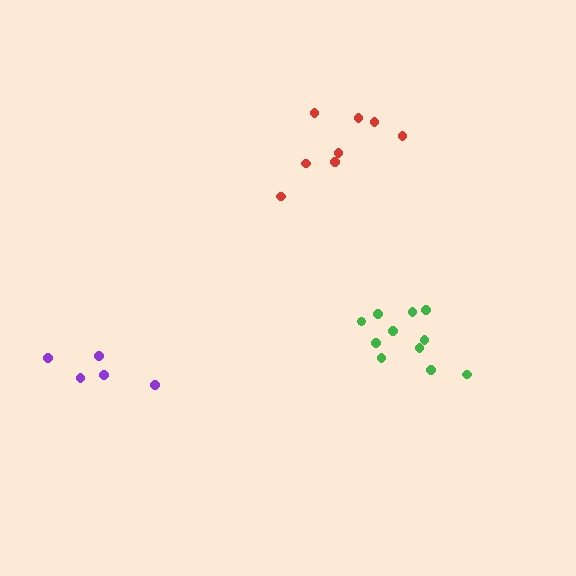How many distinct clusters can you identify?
There are 3 distinct clusters.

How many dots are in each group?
Group 1: 5 dots, Group 2: 11 dots, Group 3: 8 dots (24 total).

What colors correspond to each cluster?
The clusters are colored: purple, green, red.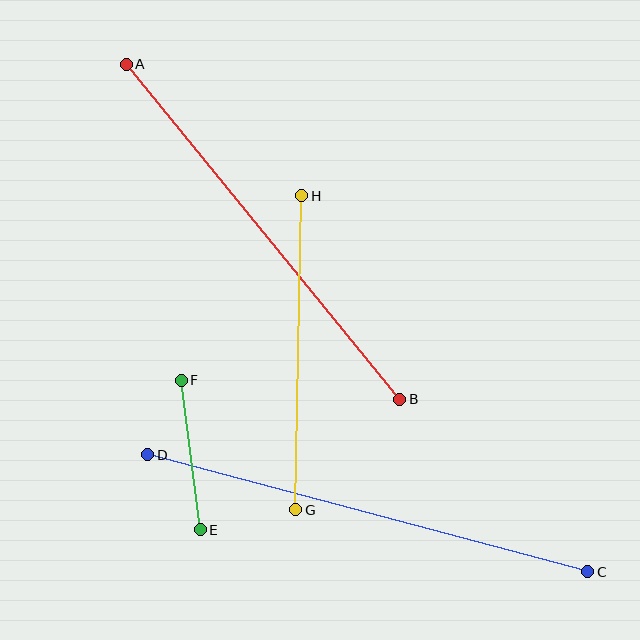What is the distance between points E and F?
The distance is approximately 151 pixels.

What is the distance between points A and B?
The distance is approximately 432 pixels.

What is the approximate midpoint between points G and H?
The midpoint is at approximately (299, 353) pixels.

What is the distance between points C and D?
The distance is approximately 455 pixels.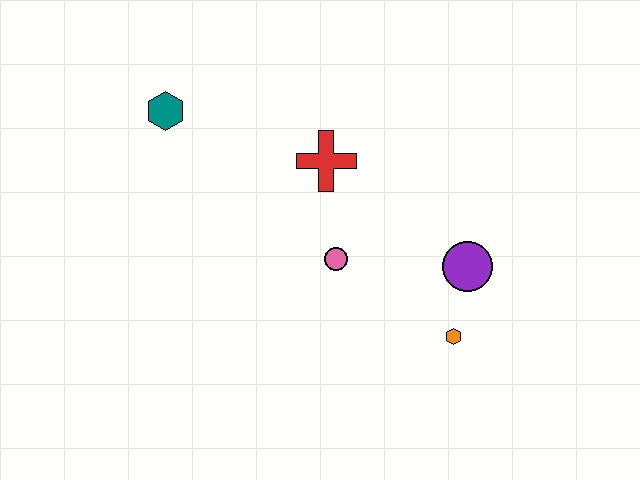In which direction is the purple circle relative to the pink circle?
The purple circle is to the right of the pink circle.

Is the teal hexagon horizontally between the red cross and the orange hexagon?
No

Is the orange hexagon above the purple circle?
No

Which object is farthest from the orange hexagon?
The teal hexagon is farthest from the orange hexagon.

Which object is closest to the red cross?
The pink circle is closest to the red cross.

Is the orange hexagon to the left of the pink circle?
No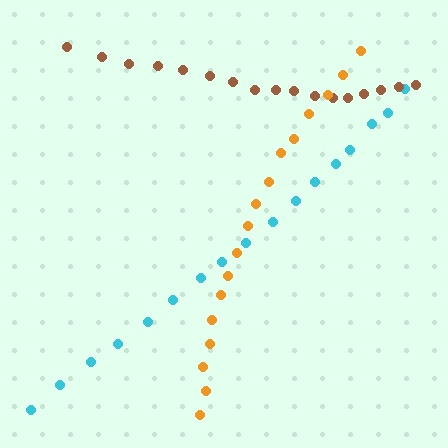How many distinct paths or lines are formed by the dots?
There are 3 distinct paths.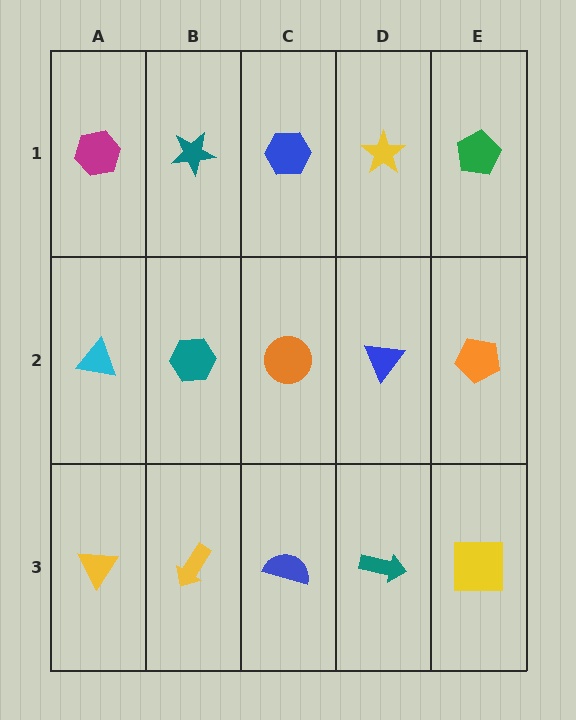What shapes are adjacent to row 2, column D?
A yellow star (row 1, column D), a teal arrow (row 3, column D), an orange circle (row 2, column C), an orange pentagon (row 2, column E).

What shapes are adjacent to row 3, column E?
An orange pentagon (row 2, column E), a teal arrow (row 3, column D).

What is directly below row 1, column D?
A blue triangle.